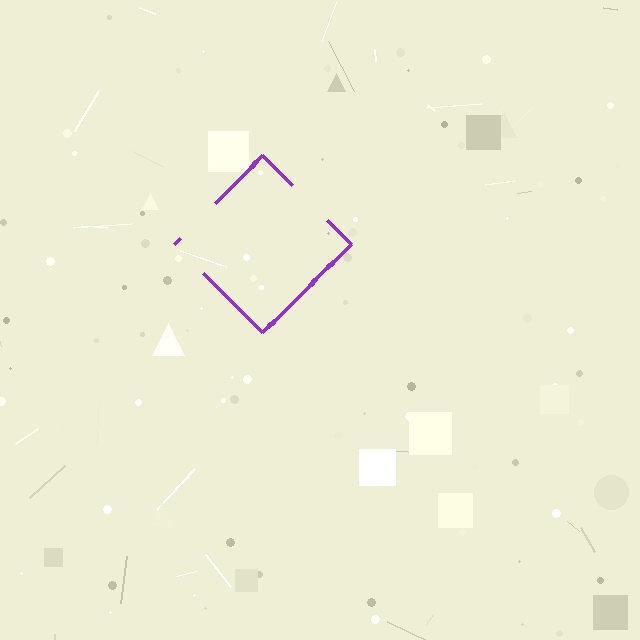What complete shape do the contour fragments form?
The contour fragments form a diamond.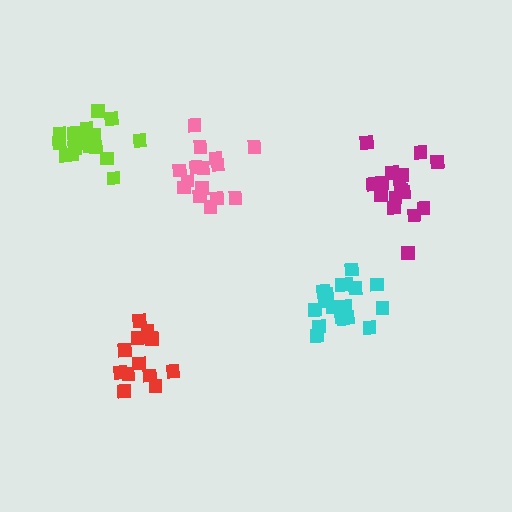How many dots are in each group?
Group 1: 18 dots, Group 2: 15 dots, Group 3: 13 dots, Group 4: 19 dots, Group 5: 17 dots (82 total).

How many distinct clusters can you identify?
There are 5 distinct clusters.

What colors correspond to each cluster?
The clusters are colored: cyan, pink, red, lime, magenta.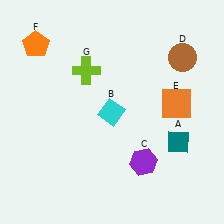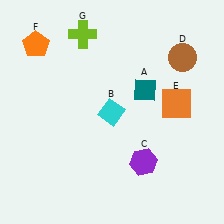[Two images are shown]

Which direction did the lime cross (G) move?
The lime cross (G) moved up.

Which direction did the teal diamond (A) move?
The teal diamond (A) moved up.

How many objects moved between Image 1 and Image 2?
2 objects moved between the two images.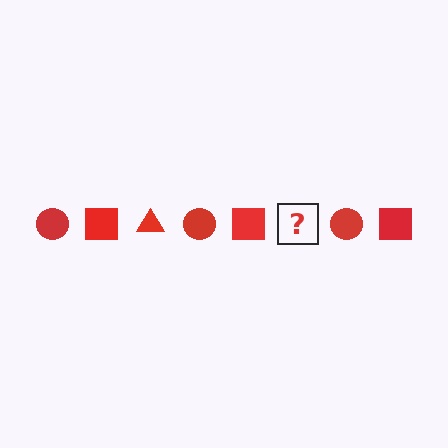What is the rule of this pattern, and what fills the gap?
The rule is that the pattern cycles through circle, square, triangle shapes in red. The gap should be filled with a red triangle.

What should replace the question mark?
The question mark should be replaced with a red triangle.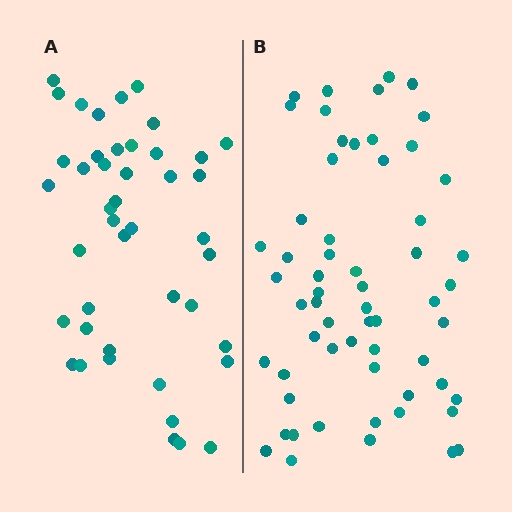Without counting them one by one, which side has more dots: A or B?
Region B (the right region) has more dots.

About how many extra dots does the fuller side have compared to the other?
Region B has approximately 15 more dots than region A.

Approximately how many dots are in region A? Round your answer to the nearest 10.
About 40 dots. (The exact count is 44, which rounds to 40.)